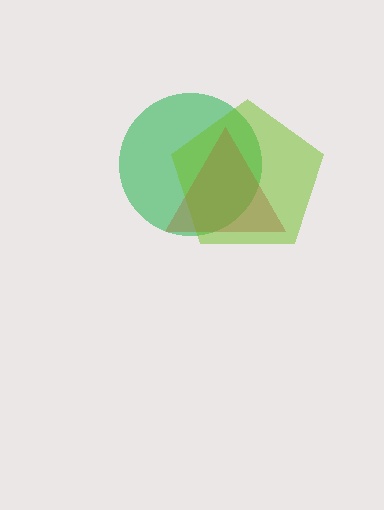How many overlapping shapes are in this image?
There are 3 overlapping shapes in the image.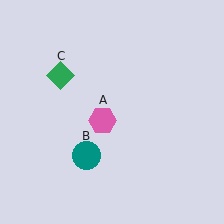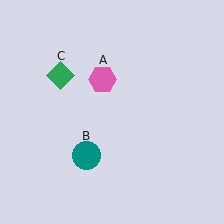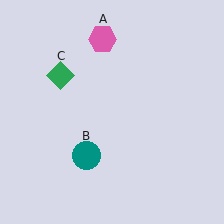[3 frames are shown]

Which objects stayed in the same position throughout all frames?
Teal circle (object B) and green diamond (object C) remained stationary.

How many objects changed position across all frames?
1 object changed position: pink hexagon (object A).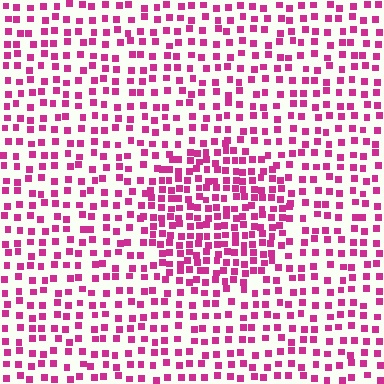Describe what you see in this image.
The image contains small magenta elements arranged at two different densities. A circle-shaped region is visible where the elements are more densely packed than the surrounding area.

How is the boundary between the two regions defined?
The boundary is defined by a change in element density (approximately 1.8x ratio). All elements are the same color, size, and shape.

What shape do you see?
I see a circle.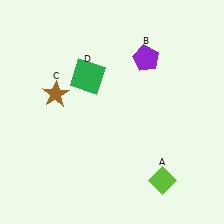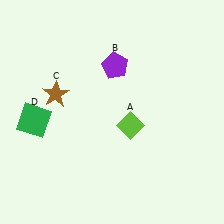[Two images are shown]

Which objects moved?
The objects that moved are: the lime diamond (A), the purple pentagon (B), the green square (D).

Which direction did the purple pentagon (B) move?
The purple pentagon (B) moved left.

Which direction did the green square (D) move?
The green square (D) moved left.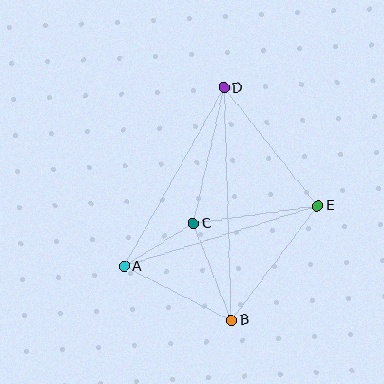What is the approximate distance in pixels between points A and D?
The distance between A and D is approximately 204 pixels.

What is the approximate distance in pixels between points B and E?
The distance between B and E is approximately 143 pixels.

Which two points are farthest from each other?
Points B and D are farthest from each other.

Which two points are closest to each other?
Points A and C are closest to each other.